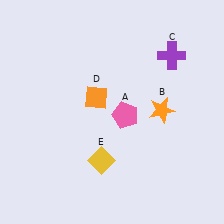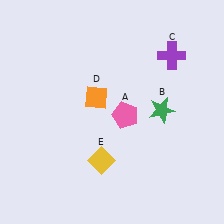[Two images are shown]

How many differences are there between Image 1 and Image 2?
There is 1 difference between the two images.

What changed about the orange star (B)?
In Image 1, B is orange. In Image 2, it changed to green.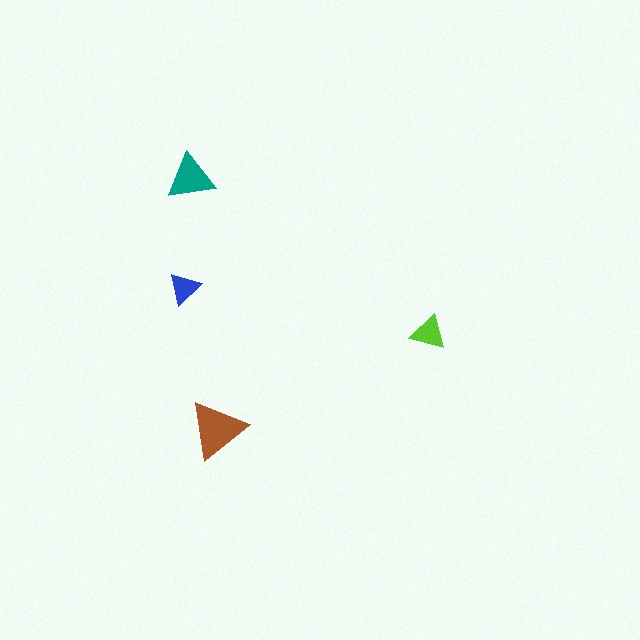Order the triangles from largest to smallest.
the brown one, the teal one, the lime one, the blue one.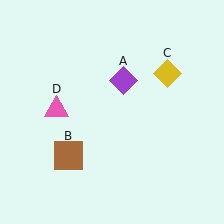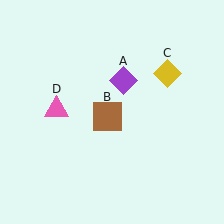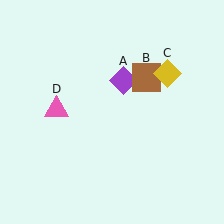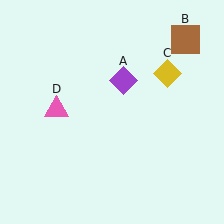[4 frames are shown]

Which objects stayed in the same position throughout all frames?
Purple diamond (object A) and yellow diamond (object C) and pink triangle (object D) remained stationary.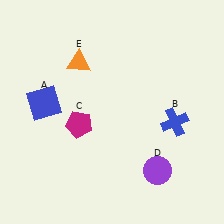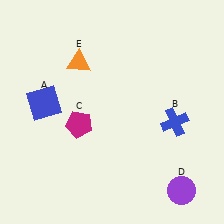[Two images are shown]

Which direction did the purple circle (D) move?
The purple circle (D) moved right.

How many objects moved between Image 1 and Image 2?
1 object moved between the two images.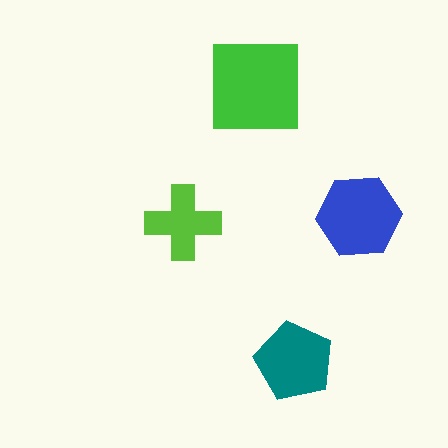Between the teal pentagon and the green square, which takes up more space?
The green square.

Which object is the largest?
The green square.